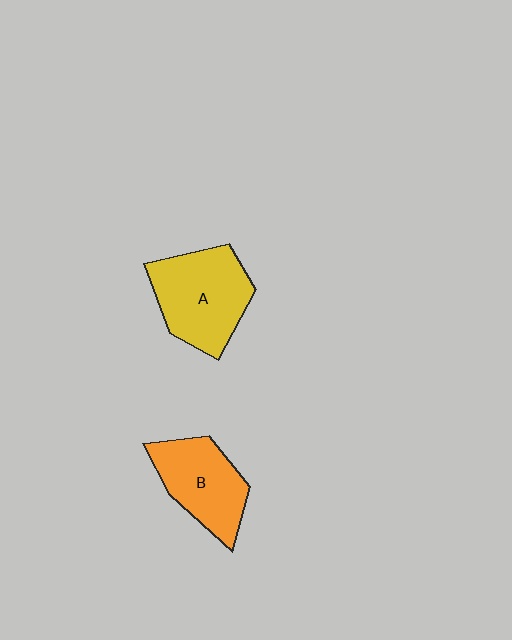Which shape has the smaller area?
Shape B (orange).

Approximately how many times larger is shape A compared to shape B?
Approximately 1.2 times.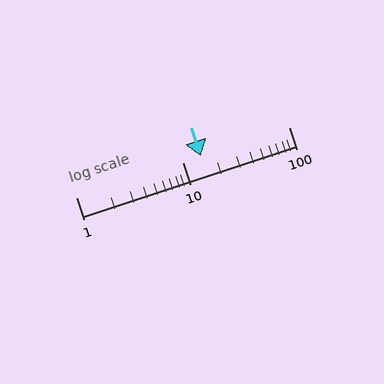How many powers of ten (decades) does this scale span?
The scale spans 2 decades, from 1 to 100.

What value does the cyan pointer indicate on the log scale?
The pointer indicates approximately 15.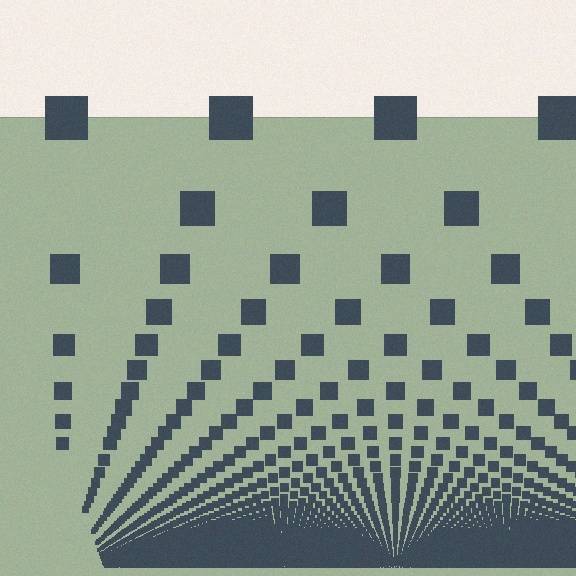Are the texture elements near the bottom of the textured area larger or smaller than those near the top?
Smaller. The gradient is inverted — elements near the bottom are smaller and denser.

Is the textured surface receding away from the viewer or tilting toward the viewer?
The surface appears to tilt toward the viewer. Texture elements get larger and sparser toward the top.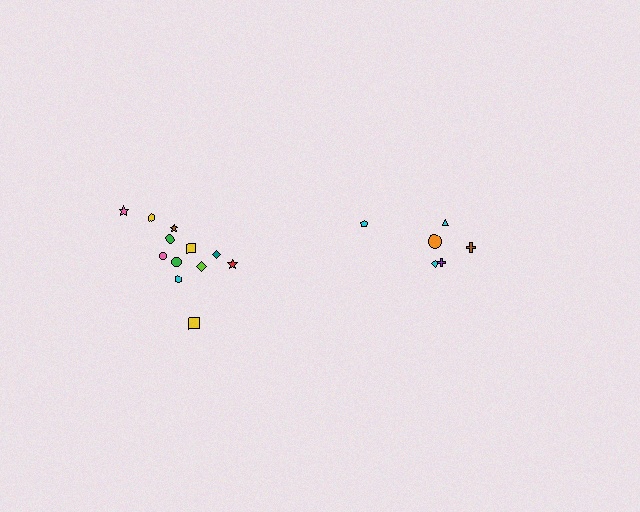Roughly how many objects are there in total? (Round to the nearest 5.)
Roughly 20 objects in total.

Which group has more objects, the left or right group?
The left group.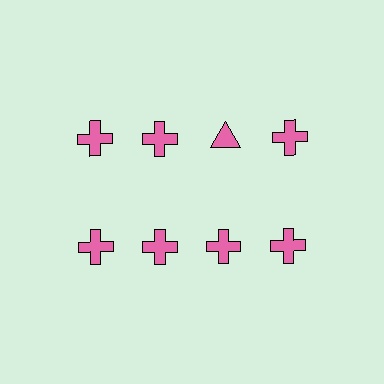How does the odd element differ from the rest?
It has a different shape: triangle instead of cross.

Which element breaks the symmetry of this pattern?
The pink triangle in the top row, center column breaks the symmetry. All other shapes are pink crosses.